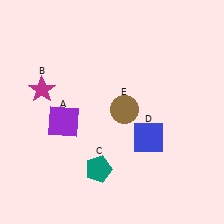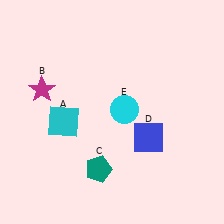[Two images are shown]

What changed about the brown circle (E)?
In Image 1, E is brown. In Image 2, it changed to cyan.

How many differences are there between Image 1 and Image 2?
There are 2 differences between the two images.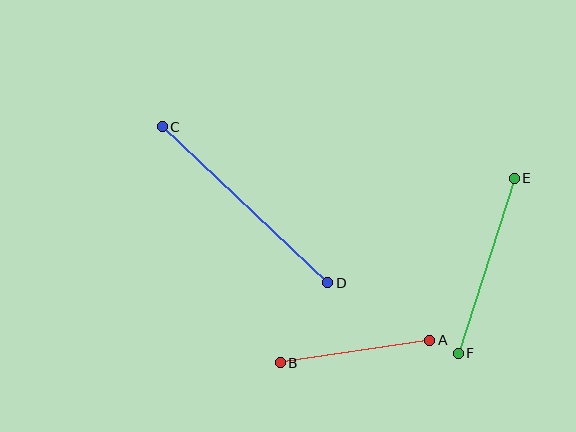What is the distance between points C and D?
The distance is approximately 228 pixels.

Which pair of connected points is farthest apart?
Points C and D are farthest apart.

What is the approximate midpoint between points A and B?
The midpoint is at approximately (355, 352) pixels.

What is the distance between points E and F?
The distance is approximately 184 pixels.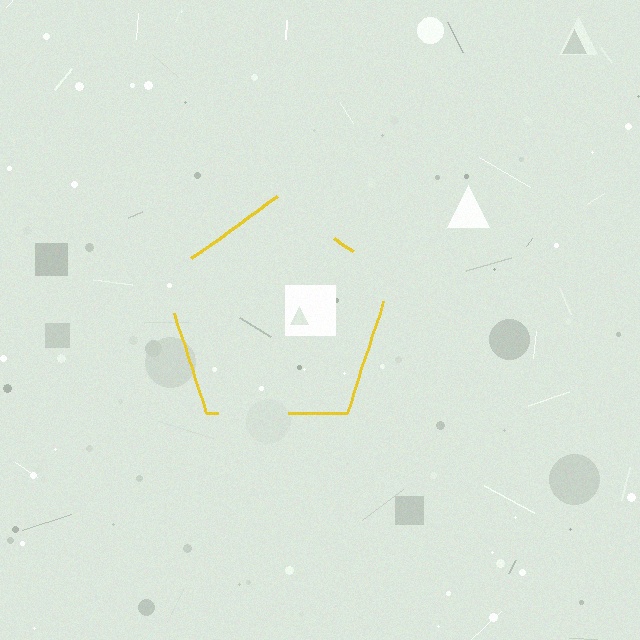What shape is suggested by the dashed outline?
The dashed outline suggests a pentagon.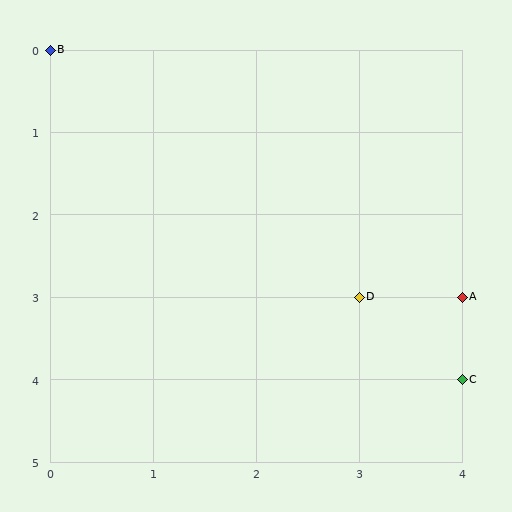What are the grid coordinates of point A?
Point A is at grid coordinates (4, 3).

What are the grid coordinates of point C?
Point C is at grid coordinates (4, 4).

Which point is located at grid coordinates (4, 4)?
Point C is at (4, 4).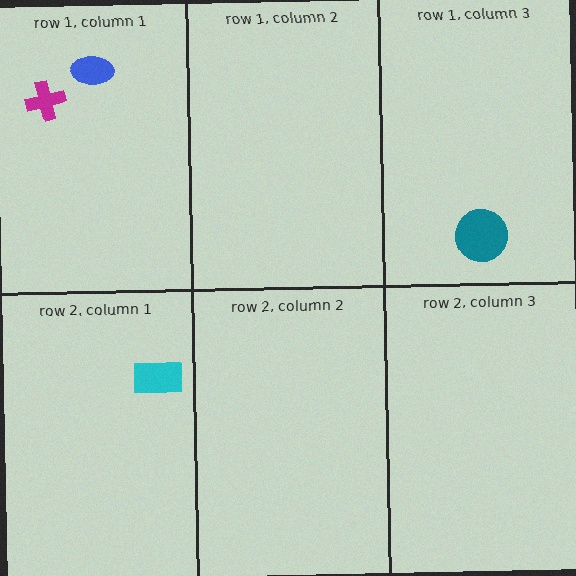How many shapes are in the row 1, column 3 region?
1.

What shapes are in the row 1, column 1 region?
The blue ellipse, the magenta cross.